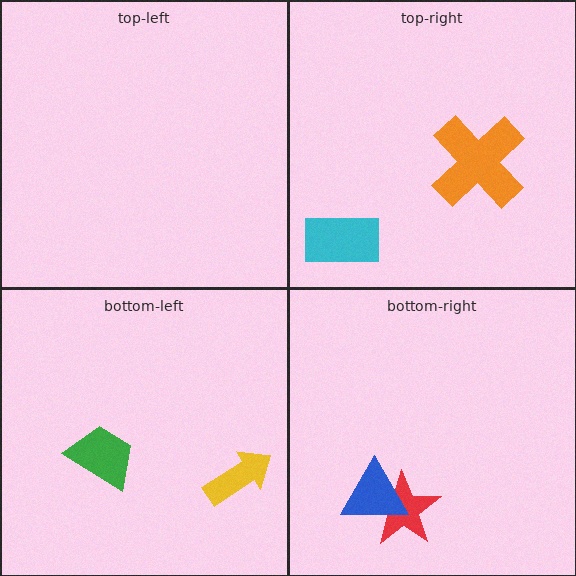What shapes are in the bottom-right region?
The red star, the blue triangle.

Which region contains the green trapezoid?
The bottom-left region.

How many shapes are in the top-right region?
2.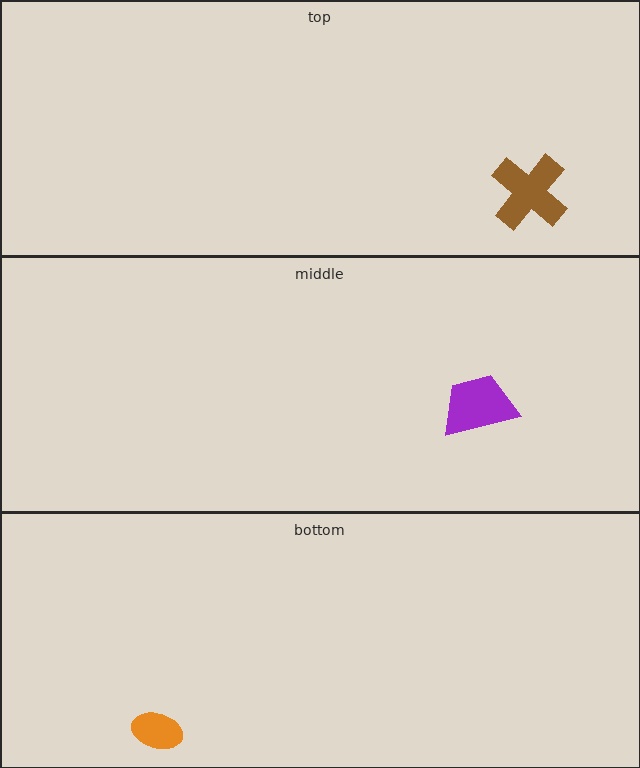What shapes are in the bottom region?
The orange ellipse.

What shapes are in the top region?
The brown cross.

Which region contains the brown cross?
The top region.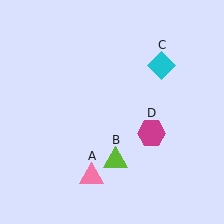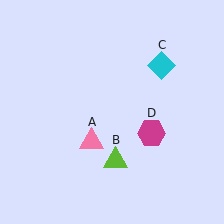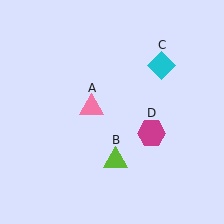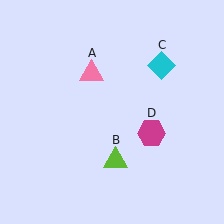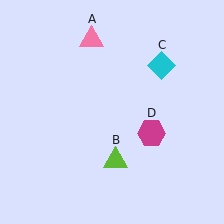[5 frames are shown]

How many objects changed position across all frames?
1 object changed position: pink triangle (object A).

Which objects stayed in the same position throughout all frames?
Lime triangle (object B) and cyan diamond (object C) and magenta hexagon (object D) remained stationary.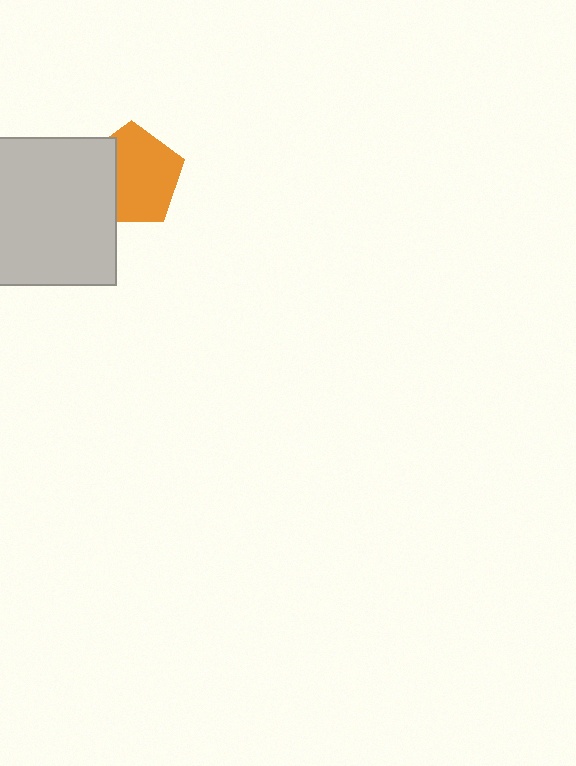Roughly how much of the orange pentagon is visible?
Most of it is visible (roughly 68%).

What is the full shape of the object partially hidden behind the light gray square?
The partially hidden object is an orange pentagon.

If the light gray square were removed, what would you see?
You would see the complete orange pentagon.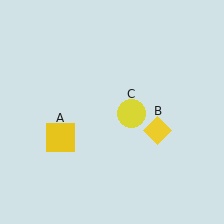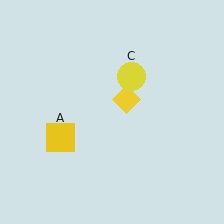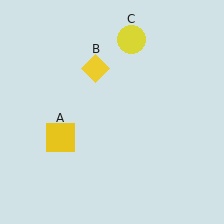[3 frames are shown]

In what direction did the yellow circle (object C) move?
The yellow circle (object C) moved up.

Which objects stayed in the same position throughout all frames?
Yellow square (object A) remained stationary.